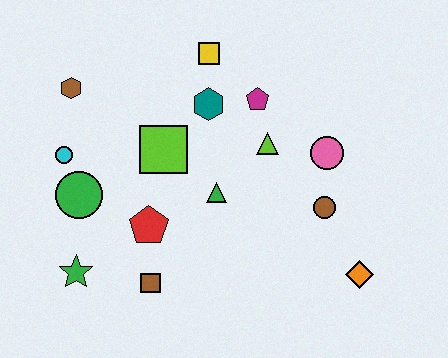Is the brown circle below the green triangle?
Yes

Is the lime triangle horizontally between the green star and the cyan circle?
No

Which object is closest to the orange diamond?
The brown circle is closest to the orange diamond.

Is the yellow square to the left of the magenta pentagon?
Yes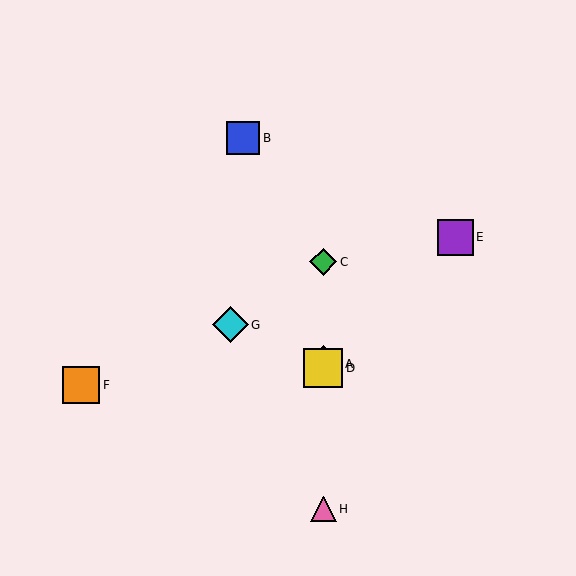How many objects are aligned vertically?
4 objects (A, C, D, H) are aligned vertically.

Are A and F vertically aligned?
No, A is at x≈323 and F is at x≈81.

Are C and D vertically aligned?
Yes, both are at x≈323.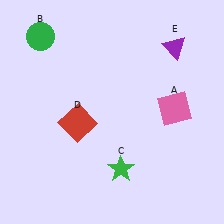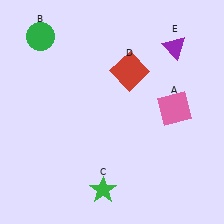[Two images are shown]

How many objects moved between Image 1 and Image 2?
2 objects moved between the two images.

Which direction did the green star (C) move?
The green star (C) moved down.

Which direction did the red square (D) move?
The red square (D) moved right.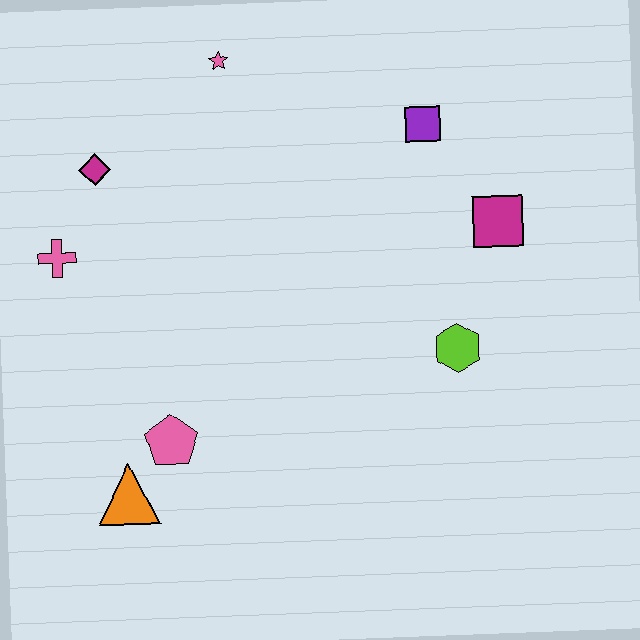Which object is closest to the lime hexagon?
The magenta square is closest to the lime hexagon.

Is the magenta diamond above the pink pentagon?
Yes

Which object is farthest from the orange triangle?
The purple square is farthest from the orange triangle.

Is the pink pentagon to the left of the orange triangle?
No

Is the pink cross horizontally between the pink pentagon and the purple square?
No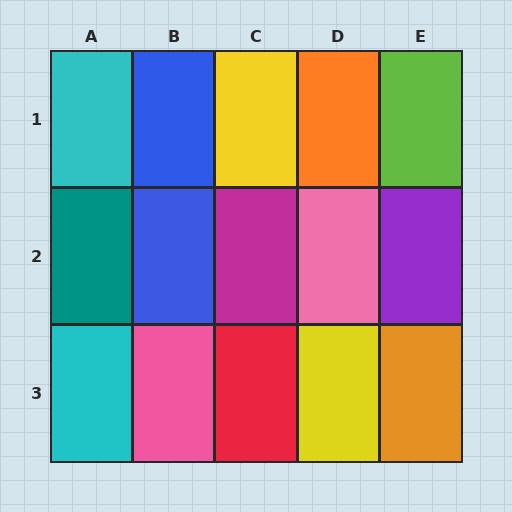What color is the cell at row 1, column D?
Orange.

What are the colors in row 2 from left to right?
Teal, blue, magenta, pink, purple.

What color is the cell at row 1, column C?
Yellow.